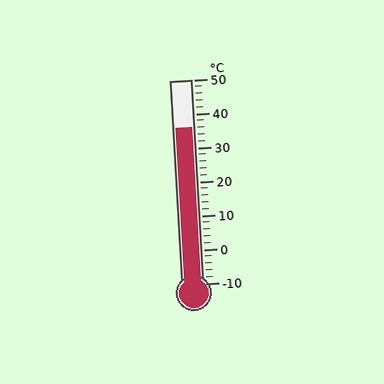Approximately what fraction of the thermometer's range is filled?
The thermometer is filled to approximately 75% of its range.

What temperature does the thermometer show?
The thermometer shows approximately 36°C.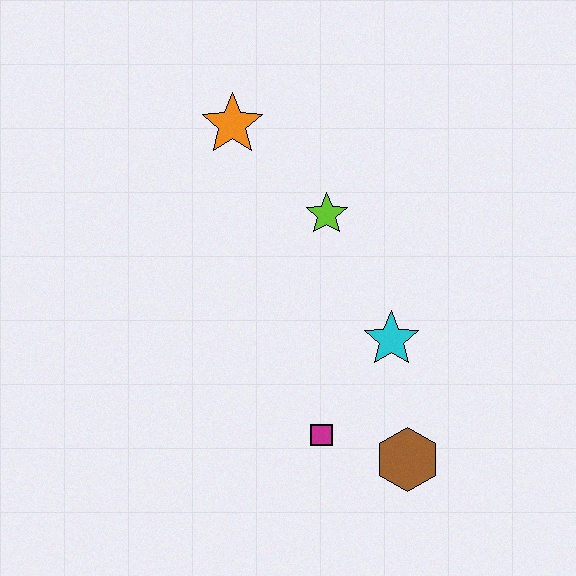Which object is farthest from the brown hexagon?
The orange star is farthest from the brown hexagon.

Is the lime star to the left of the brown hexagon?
Yes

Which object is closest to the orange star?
The lime star is closest to the orange star.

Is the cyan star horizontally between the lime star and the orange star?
No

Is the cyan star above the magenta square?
Yes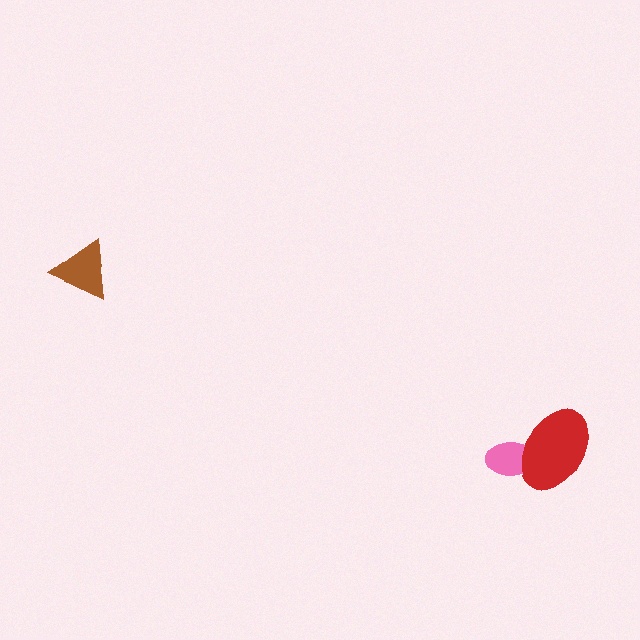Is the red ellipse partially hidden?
No, no other shape covers it.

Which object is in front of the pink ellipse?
The red ellipse is in front of the pink ellipse.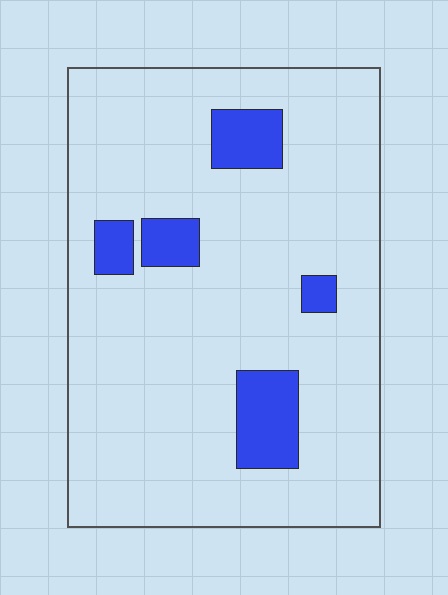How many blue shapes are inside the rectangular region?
5.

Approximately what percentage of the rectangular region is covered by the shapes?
Approximately 10%.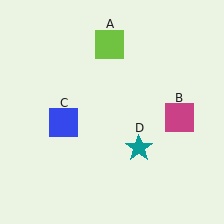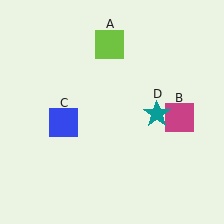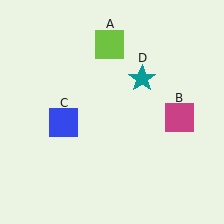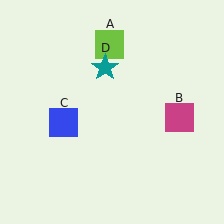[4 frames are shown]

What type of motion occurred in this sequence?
The teal star (object D) rotated counterclockwise around the center of the scene.